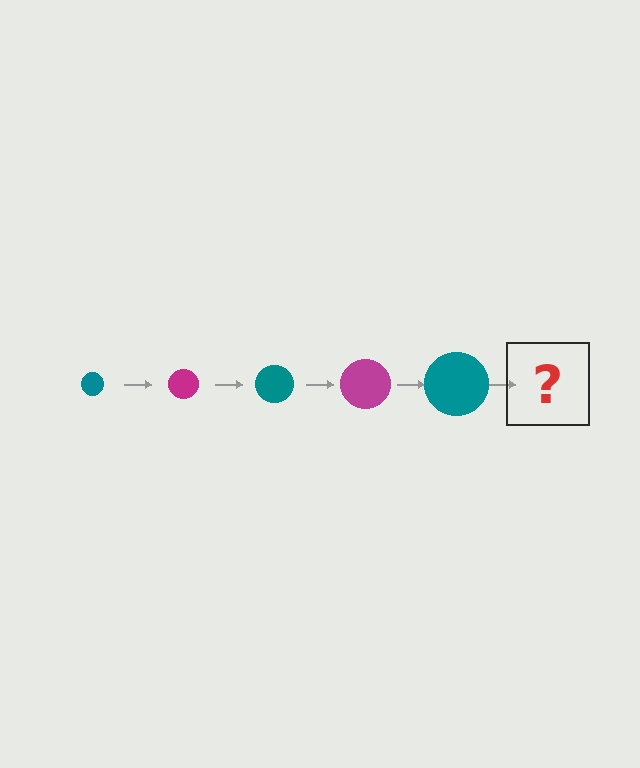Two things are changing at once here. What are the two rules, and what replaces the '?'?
The two rules are that the circle grows larger each step and the color cycles through teal and magenta. The '?' should be a magenta circle, larger than the previous one.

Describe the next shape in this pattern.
It should be a magenta circle, larger than the previous one.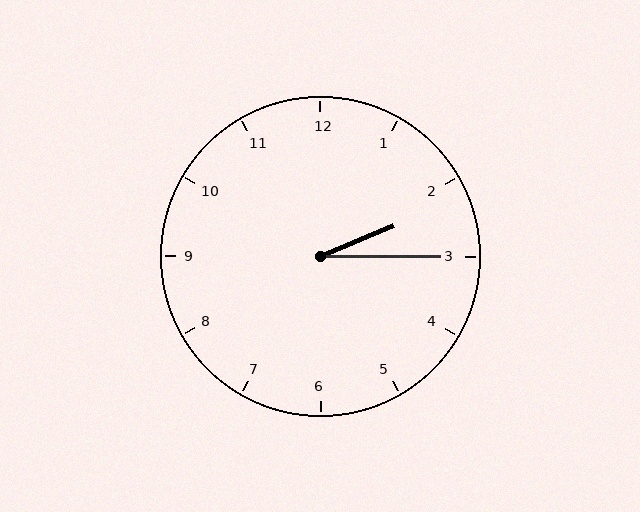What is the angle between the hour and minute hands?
Approximately 22 degrees.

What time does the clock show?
2:15.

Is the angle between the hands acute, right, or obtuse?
It is acute.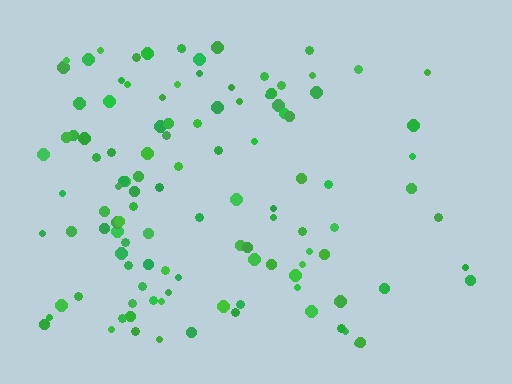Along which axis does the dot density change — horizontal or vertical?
Horizontal.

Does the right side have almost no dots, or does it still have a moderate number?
Still a moderate number, just noticeably fewer than the left.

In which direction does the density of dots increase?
From right to left, with the left side densest.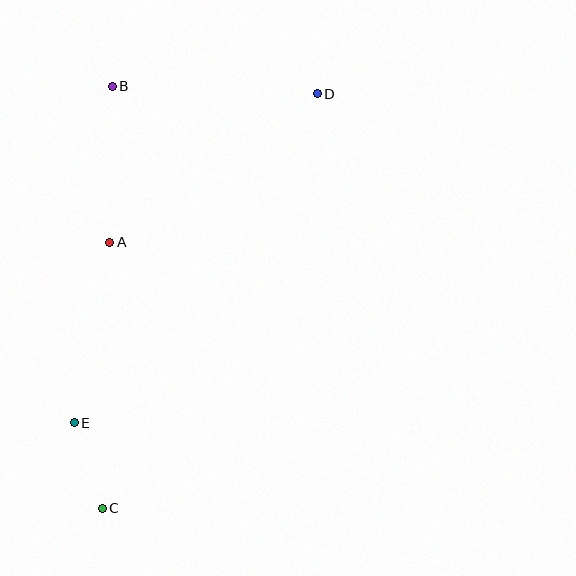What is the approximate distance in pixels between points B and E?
The distance between B and E is approximately 339 pixels.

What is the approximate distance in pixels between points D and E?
The distance between D and E is approximately 409 pixels.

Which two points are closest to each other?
Points C and E are closest to each other.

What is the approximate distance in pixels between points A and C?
The distance between A and C is approximately 266 pixels.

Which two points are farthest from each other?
Points C and D are farthest from each other.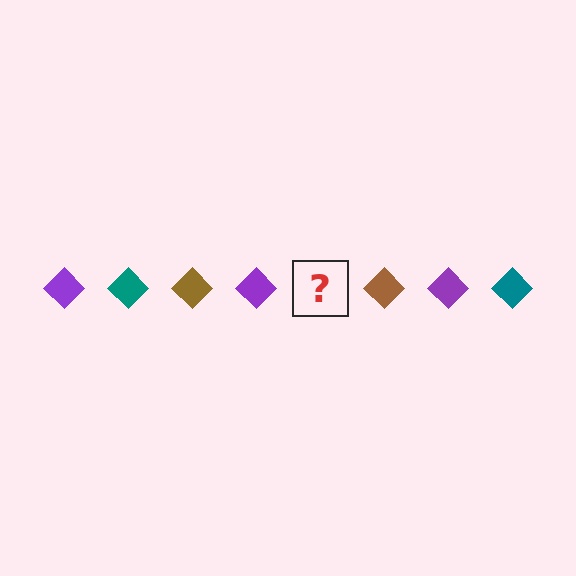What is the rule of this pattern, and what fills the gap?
The rule is that the pattern cycles through purple, teal, brown diamonds. The gap should be filled with a teal diamond.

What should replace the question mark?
The question mark should be replaced with a teal diamond.